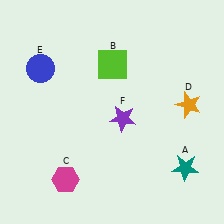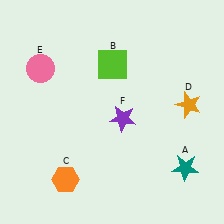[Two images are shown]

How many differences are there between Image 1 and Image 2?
There are 2 differences between the two images.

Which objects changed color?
C changed from magenta to orange. E changed from blue to pink.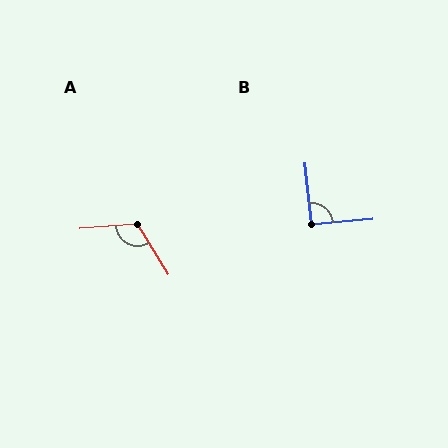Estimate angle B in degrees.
Approximately 91 degrees.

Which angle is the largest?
A, at approximately 117 degrees.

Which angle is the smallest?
B, at approximately 91 degrees.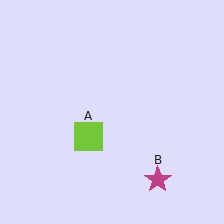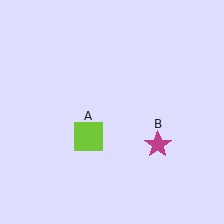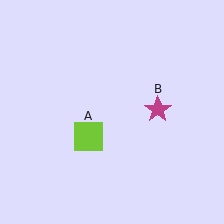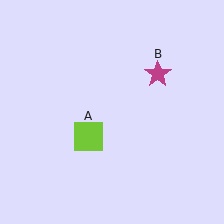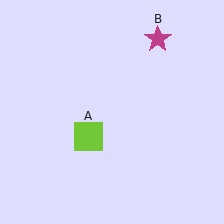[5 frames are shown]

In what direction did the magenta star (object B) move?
The magenta star (object B) moved up.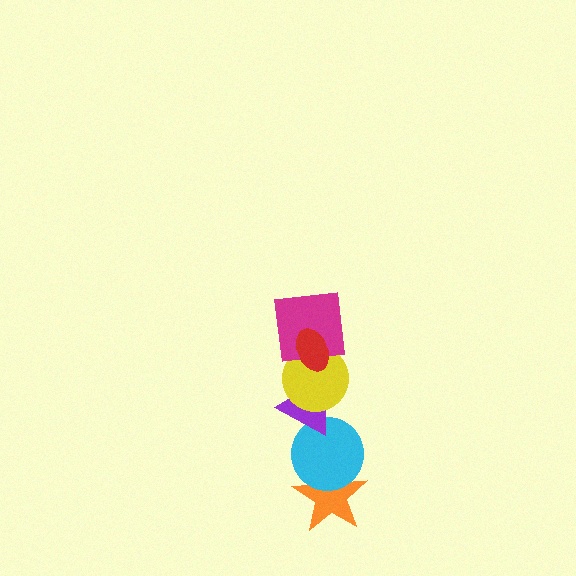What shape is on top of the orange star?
The cyan circle is on top of the orange star.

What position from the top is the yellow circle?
The yellow circle is 3rd from the top.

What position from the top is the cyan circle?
The cyan circle is 5th from the top.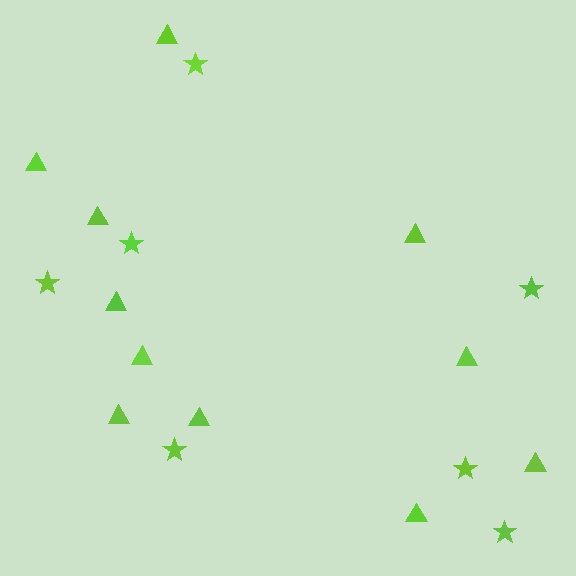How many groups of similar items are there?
There are 2 groups: one group of triangles (11) and one group of stars (7).